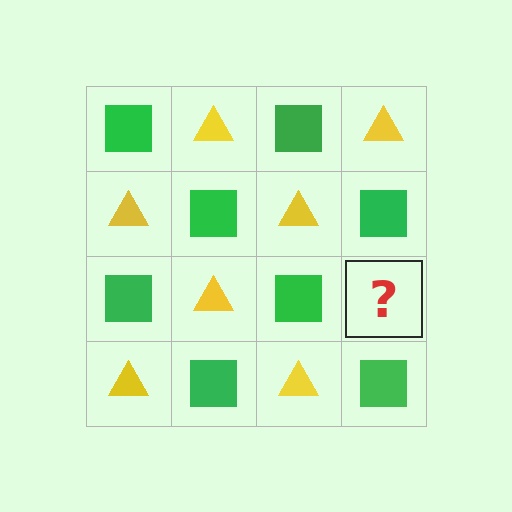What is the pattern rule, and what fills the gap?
The rule is that it alternates green square and yellow triangle in a checkerboard pattern. The gap should be filled with a yellow triangle.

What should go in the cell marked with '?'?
The missing cell should contain a yellow triangle.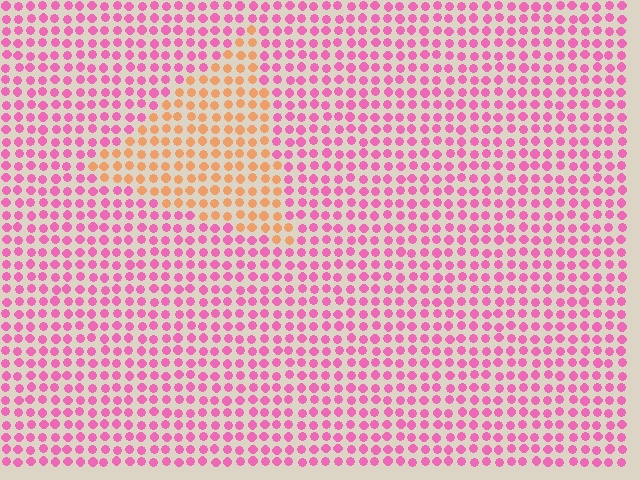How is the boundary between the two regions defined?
The boundary is defined purely by a slight shift in hue (about 60 degrees). Spacing, size, and orientation are identical on both sides.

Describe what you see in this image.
The image is filled with small pink elements in a uniform arrangement. A triangle-shaped region is visible where the elements are tinted to a slightly different hue, forming a subtle color boundary.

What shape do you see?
I see a triangle.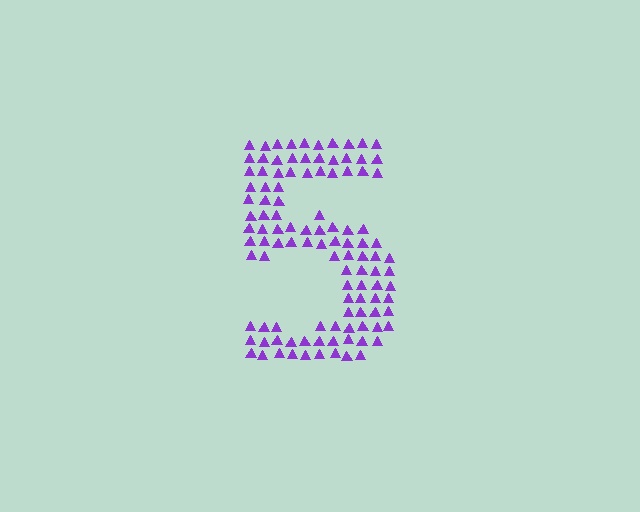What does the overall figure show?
The overall figure shows the digit 5.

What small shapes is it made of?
It is made of small triangles.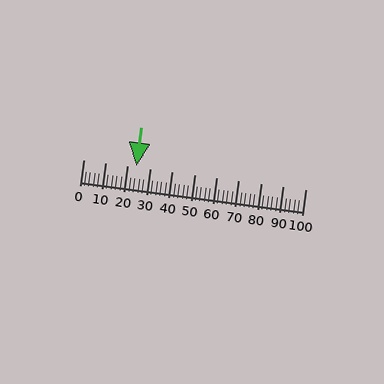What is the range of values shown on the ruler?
The ruler shows values from 0 to 100.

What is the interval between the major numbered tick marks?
The major tick marks are spaced 10 units apart.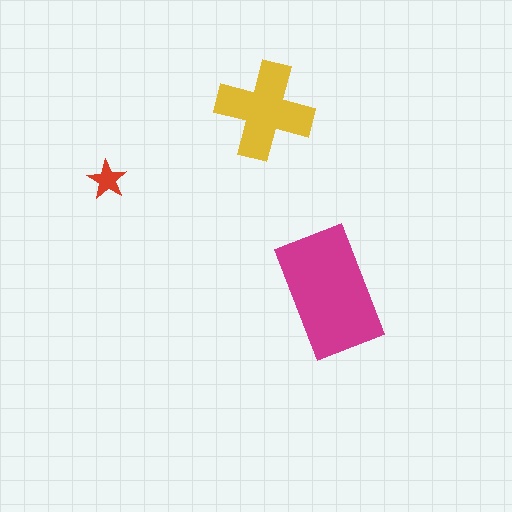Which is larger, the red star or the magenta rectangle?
The magenta rectangle.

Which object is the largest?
The magenta rectangle.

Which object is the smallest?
The red star.